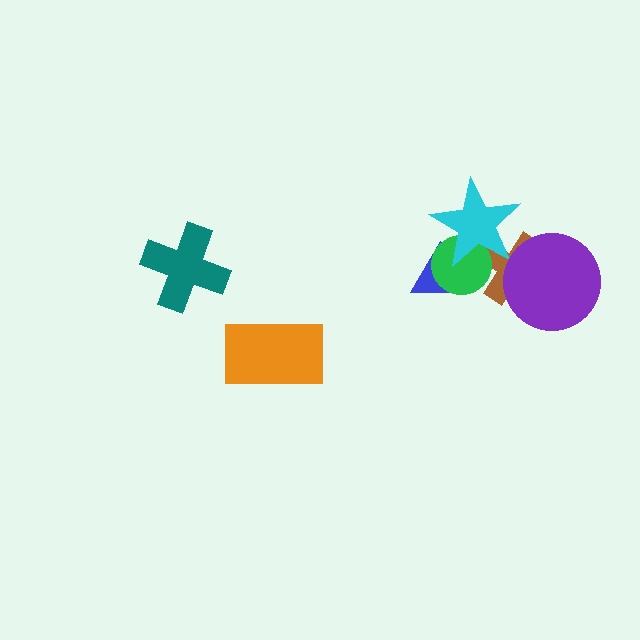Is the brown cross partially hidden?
Yes, it is partially covered by another shape.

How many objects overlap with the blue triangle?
2 objects overlap with the blue triangle.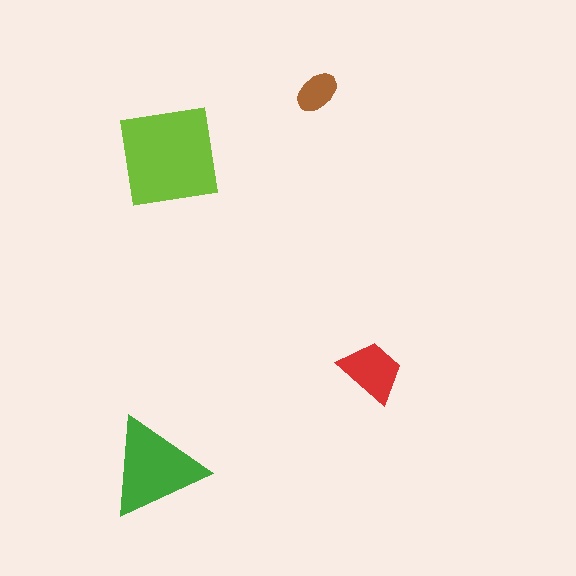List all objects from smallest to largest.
The brown ellipse, the red trapezoid, the green triangle, the lime square.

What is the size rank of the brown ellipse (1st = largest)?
4th.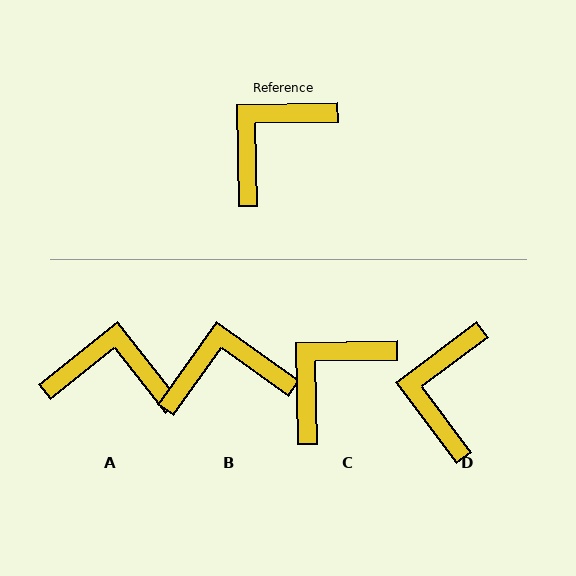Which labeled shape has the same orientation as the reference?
C.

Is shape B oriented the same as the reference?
No, it is off by about 37 degrees.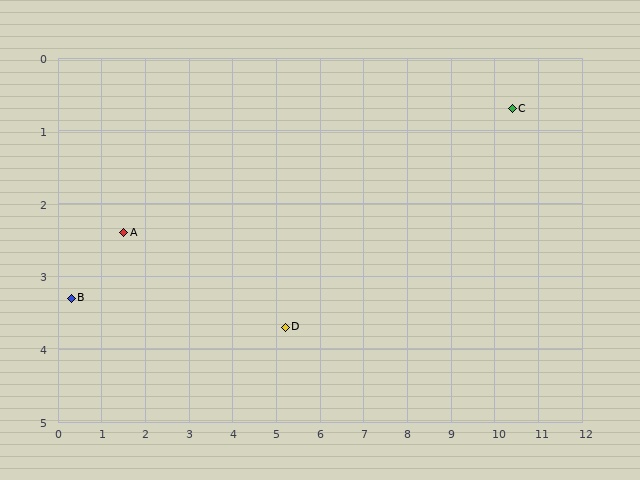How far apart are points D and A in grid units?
Points D and A are about 3.9 grid units apart.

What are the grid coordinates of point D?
Point D is at approximately (5.2, 3.7).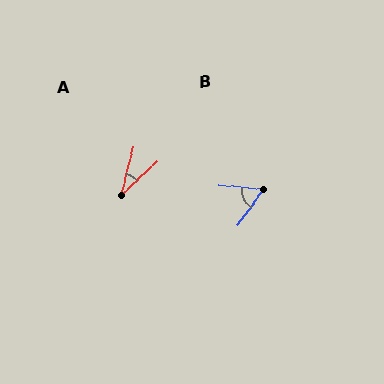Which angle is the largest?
B, at approximately 60 degrees.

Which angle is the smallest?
A, at approximately 32 degrees.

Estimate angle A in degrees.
Approximately 32 degrees.